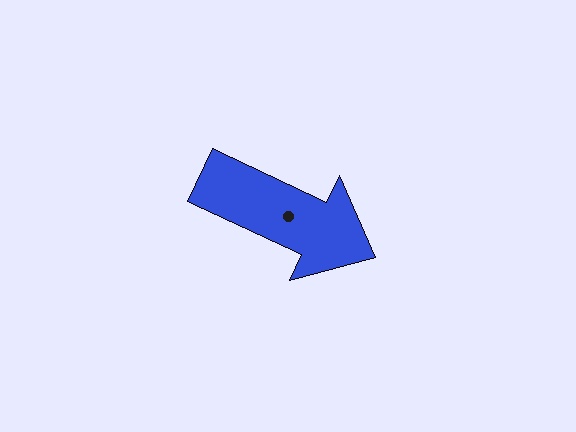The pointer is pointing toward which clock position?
Roughly 4 o'clock.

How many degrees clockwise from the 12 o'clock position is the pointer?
Approximately 115 degrees.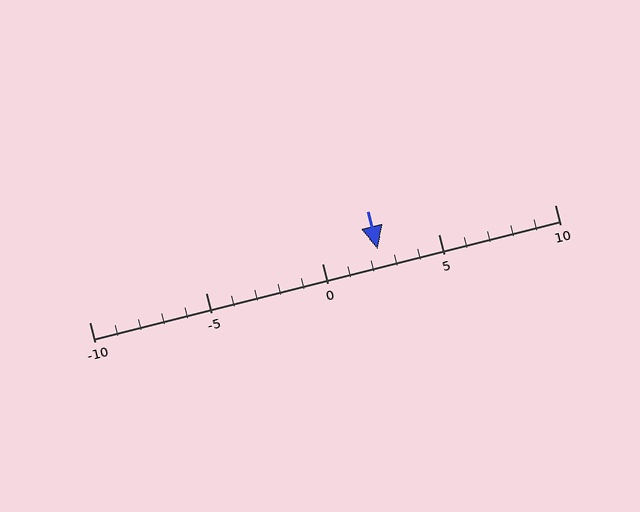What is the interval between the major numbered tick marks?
The major tick marks are spaced 5 units apart.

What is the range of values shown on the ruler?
The ruler shows values from -10 to 10.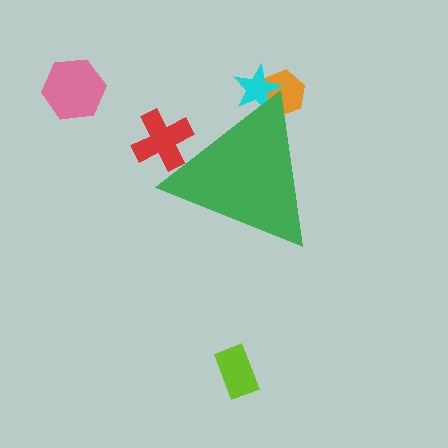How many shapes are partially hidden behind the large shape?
3 shapes are partially hidden.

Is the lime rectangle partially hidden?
No, the lime rectangle is fully visible.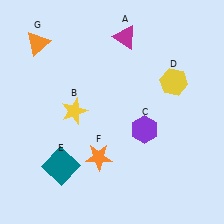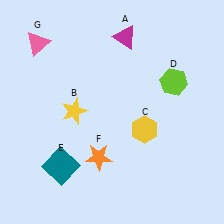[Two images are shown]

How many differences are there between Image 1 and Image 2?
There are 3 differences between the two images.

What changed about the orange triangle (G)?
In Image 1, G is orange. In Image 2, it changed to pink.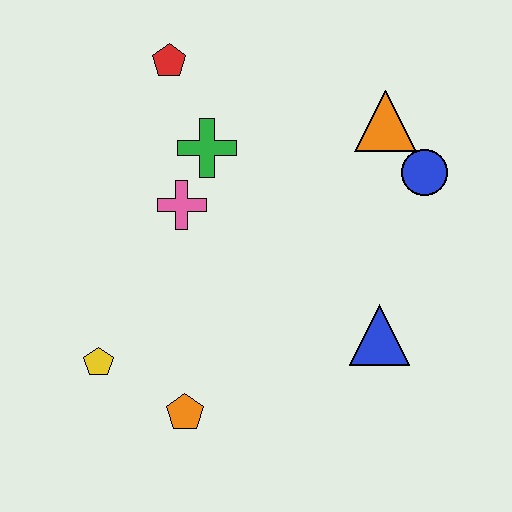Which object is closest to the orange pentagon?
The yellow pentagon is closest to the orange pentagon.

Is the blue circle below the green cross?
Yes